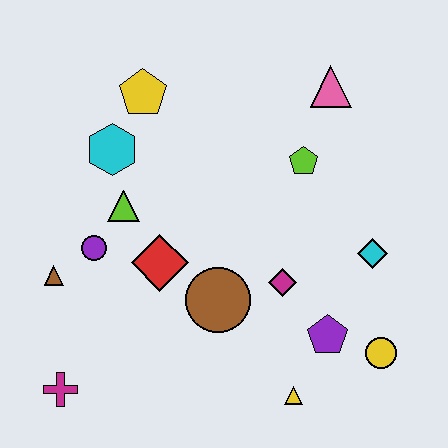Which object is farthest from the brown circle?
The pink triangle is farthest from the brown circle.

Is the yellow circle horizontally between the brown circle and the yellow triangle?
No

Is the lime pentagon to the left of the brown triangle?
No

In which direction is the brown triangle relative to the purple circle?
The brown triangle is to the left of the purple circle.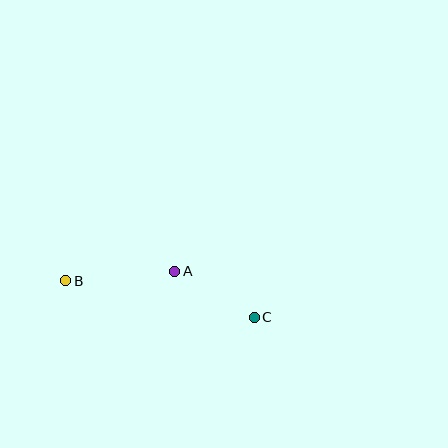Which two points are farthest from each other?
Points B and C are farthest from each other.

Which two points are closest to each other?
Points A and C are closest to each other.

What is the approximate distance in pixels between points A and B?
The distance between A and B is approximately 109 pixels.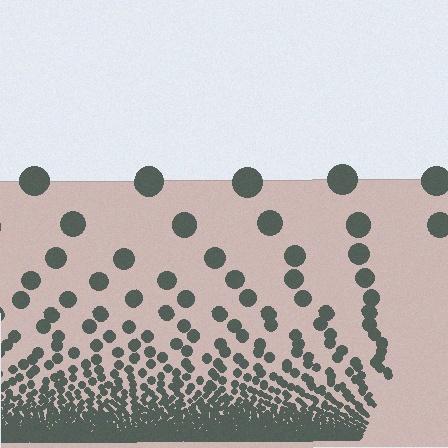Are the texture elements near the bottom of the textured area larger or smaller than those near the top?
Smaller. The gradient is inverted — elements near the bottom are smaller and denser.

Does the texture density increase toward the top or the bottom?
Density increases toward the bottom.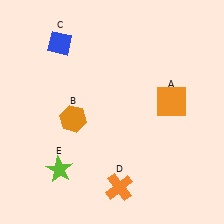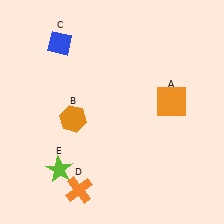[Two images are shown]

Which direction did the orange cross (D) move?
The orange cross (D) moved left.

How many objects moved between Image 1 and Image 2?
1 object moved between the two images.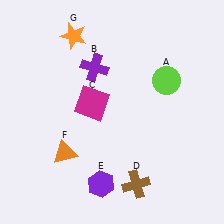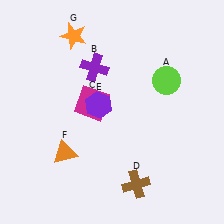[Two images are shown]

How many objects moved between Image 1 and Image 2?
1 object moved between the two images.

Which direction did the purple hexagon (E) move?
The purple hexagon (E) moved up.